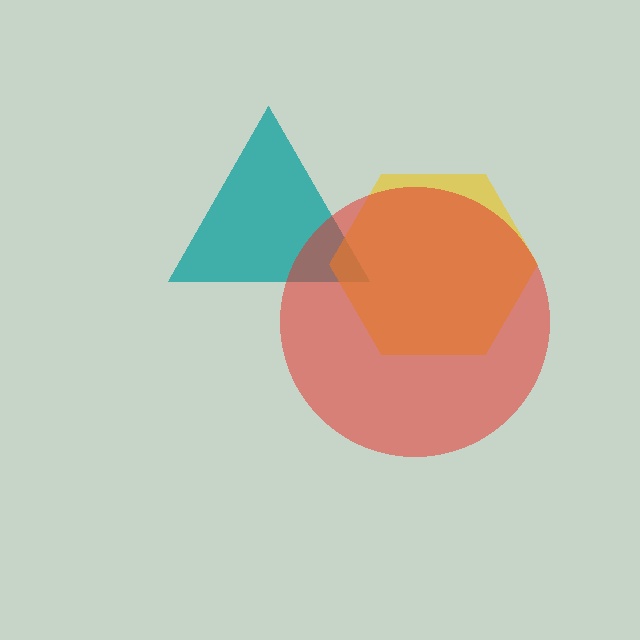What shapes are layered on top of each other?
The layered shapes are: a teal triangle, a yellow hexagon, a red circle.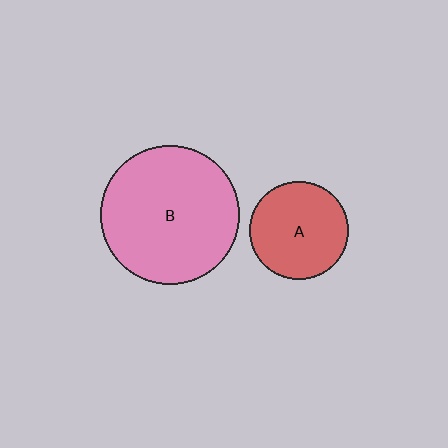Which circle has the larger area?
Circle B (pink).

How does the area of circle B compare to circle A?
Approximately 2.0 times.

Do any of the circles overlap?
No, none of the circles overlap.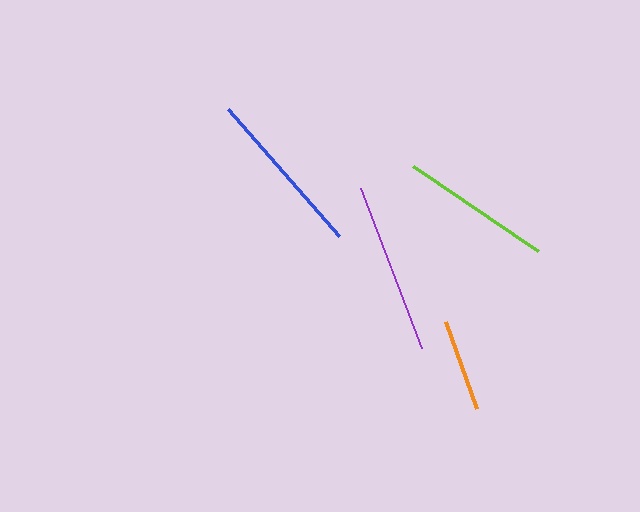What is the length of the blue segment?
The blue segment is approximately 169 pixels long.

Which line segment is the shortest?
The orange line is the shortest at approximately 92 pixels.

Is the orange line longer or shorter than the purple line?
The purple line is longer than the orange line.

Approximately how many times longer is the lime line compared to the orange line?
The lime line is approximately 1.6 times the length of the orange line.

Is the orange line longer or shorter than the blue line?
The blue line is longer than the orange line.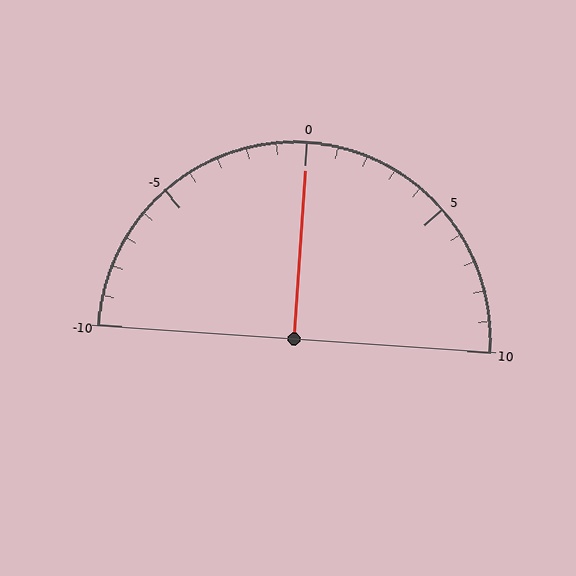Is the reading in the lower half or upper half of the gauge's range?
The reading is in the upper half of the range (-10 to 10).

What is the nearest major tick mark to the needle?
The nearest major tick mark is 0.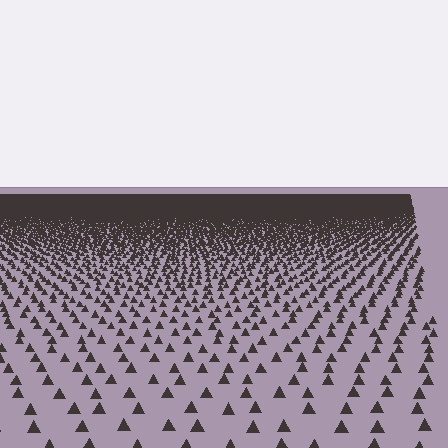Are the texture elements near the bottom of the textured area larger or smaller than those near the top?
Larger. Near the bottom, elements are closer to the viewer and appear at a bigger on-screen size.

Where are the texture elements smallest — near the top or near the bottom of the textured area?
Near the top.